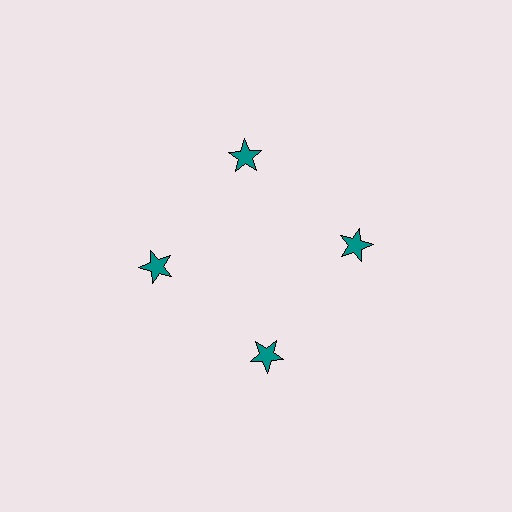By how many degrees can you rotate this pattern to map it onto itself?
The pattern maps onto itself every 90 degrees of rotation.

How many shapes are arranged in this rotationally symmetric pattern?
There are 4 shapes, arranged in 4 groups of 1.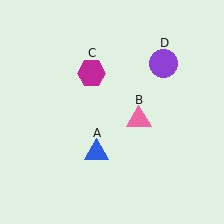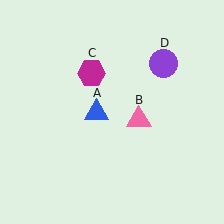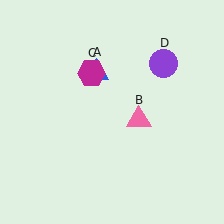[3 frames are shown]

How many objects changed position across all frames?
1 object changed position: blue triangle (object A).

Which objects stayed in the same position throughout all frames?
Pink triangle (object B) and magenta hexagon (object C) and purple circle (object D) remained stationary.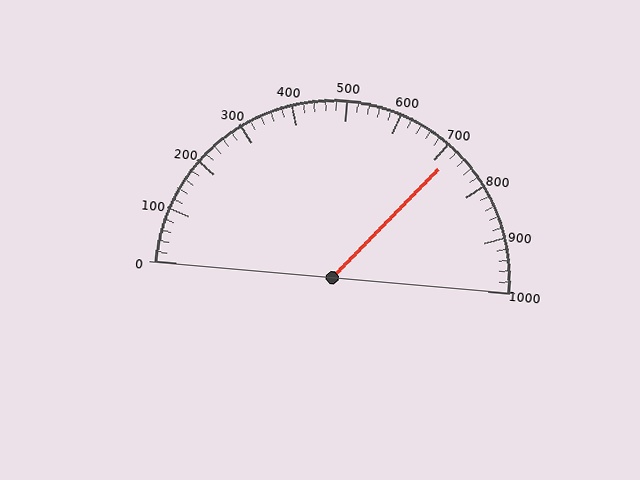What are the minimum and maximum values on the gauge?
The gauge ranges from 0 to 1000.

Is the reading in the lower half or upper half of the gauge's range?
The reading is in the upper half of the range (0 to 1000).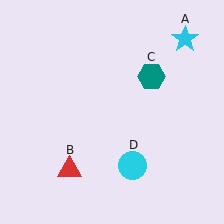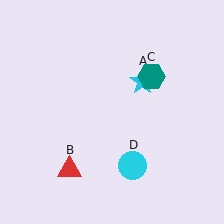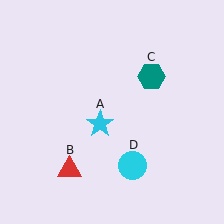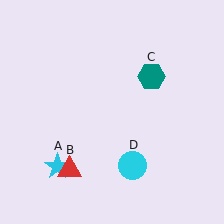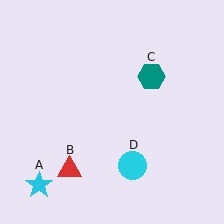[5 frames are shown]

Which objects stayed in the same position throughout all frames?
Red triangle (object B) and teal hexagon (object C) and cyan circle (object D) remained stationary.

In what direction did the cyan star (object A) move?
The cyan star (object A) moved down and to the left.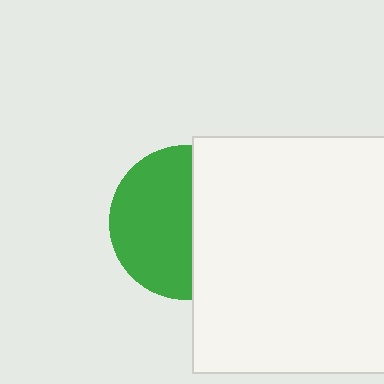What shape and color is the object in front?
The object in front is a white square.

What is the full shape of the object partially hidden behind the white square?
The partially hidden object is a green circle.